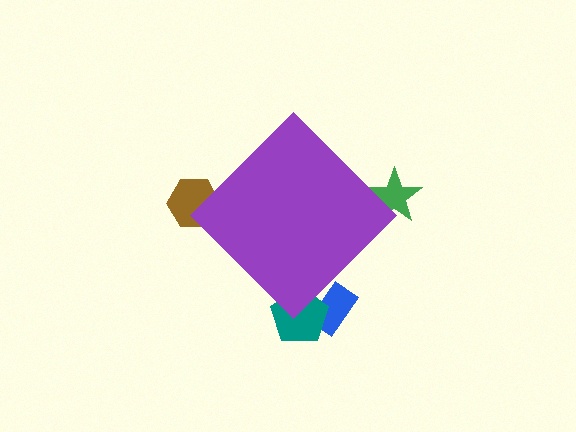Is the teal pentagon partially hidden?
Yes, the teal pentagon is partially hidden behind the purple diamond.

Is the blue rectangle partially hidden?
Yes, the blue rectangle is partially hidden behind the purple diamond.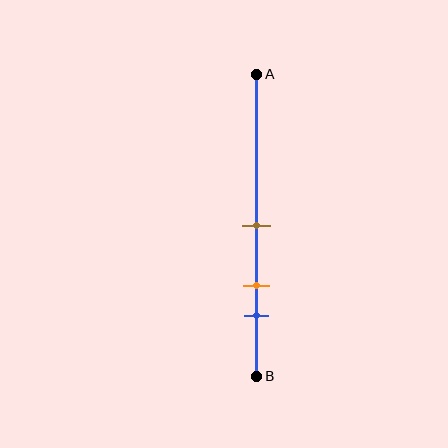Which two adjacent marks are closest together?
The orange and blue marks are the closest adjacent pair.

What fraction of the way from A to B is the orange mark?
The orange mark is approximately 70% (0.7) of the way from A to B.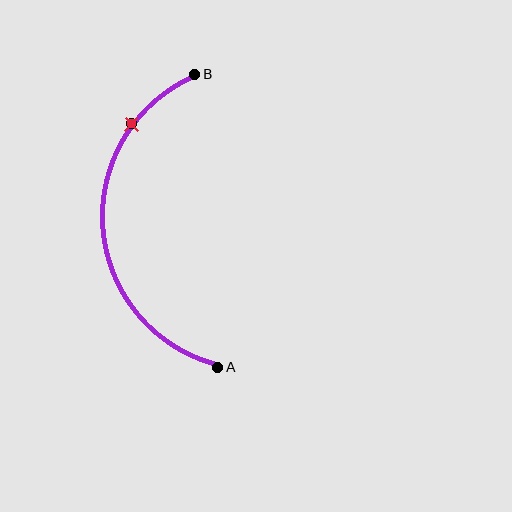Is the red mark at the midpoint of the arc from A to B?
No. The red mark lies on the arc but is closer to endpoint B. The arc midpoint would be at the point on the curve equidistant along the arc from both A and B.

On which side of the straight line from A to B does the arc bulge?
The arc bulges to the left of the straight line connecting A and B.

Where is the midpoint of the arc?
The arc midpoint is the point on the curve farthest from the straight line joining A and B. It sits to the left of that line.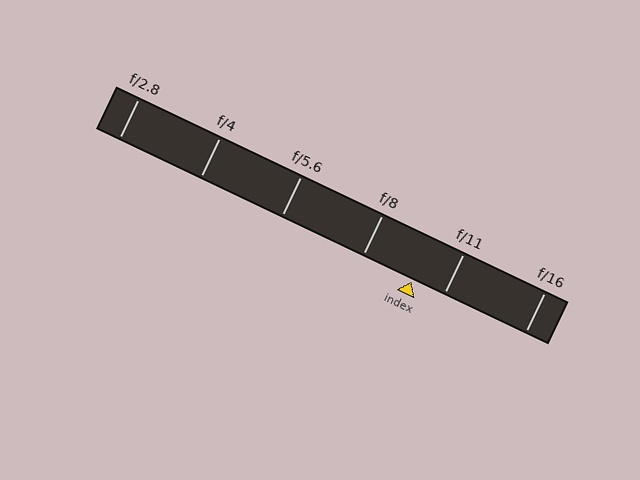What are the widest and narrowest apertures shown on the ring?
The widest aperture shown is f/2.8 and the narrowest is f/16.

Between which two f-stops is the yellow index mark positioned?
The index mark is between f/8 and f/11.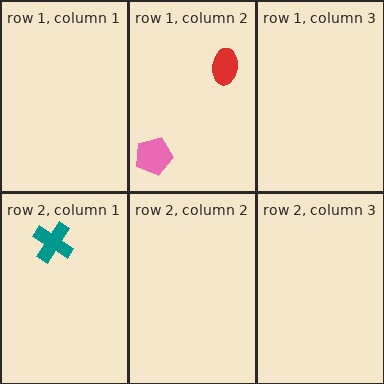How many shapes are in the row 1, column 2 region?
2.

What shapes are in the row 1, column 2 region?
The pink pentagon, the red ellipse.